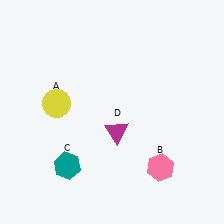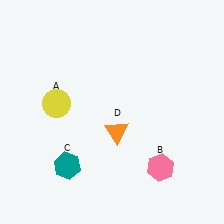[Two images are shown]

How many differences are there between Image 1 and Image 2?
There is 1 difference between the two images.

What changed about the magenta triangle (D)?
In Image 1, D is magenta. In Image 2, it changed to orange.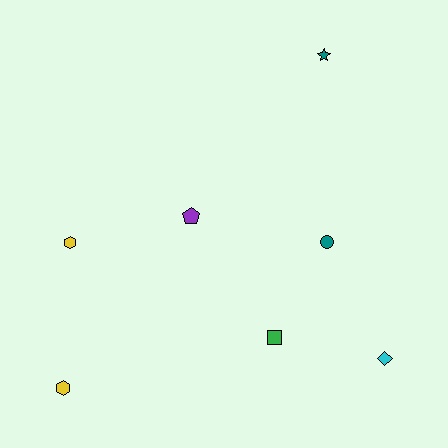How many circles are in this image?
There is 1 circle.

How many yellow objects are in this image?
There are 2 yellow objects.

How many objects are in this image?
There are 7 objects.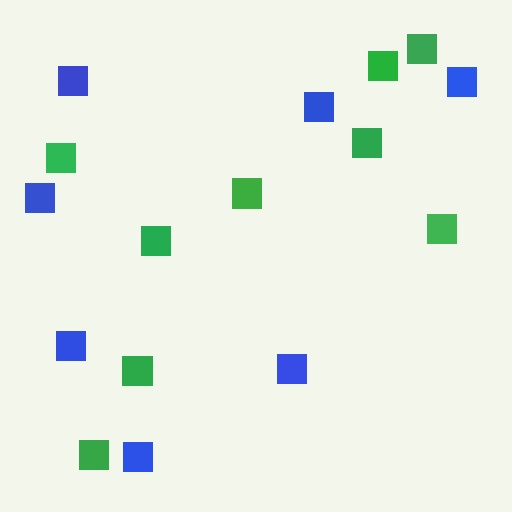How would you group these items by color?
There are 2 groups: one group of green squares (9) and one group of blue squares (7).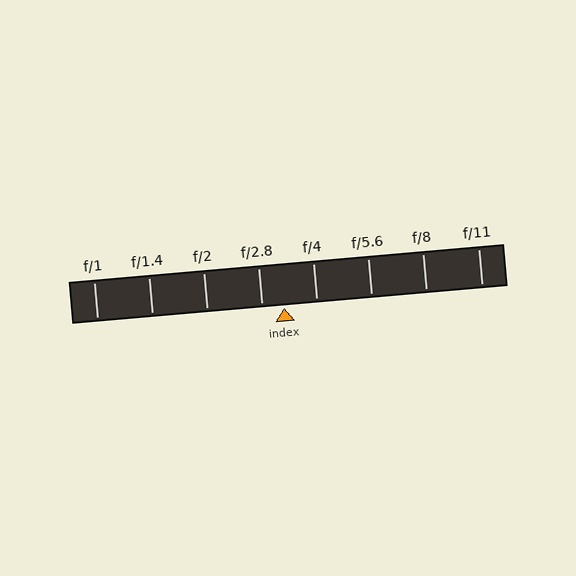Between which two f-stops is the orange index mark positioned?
The index mark is between f/2.8 and f/4.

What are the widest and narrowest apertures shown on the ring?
The widest aperture shown is f/1 and the narrowest is f/11.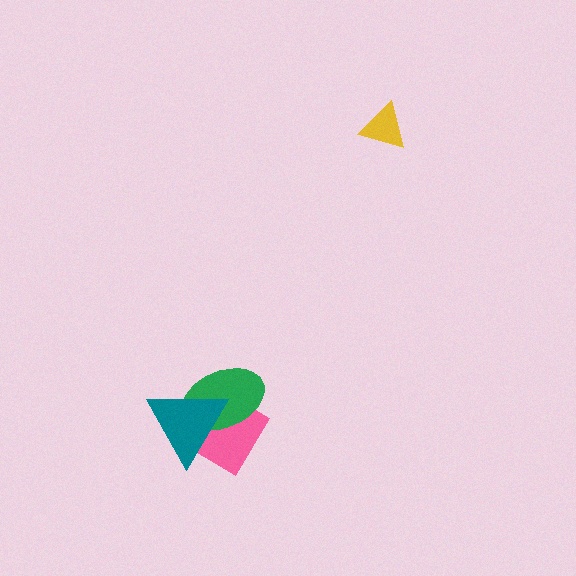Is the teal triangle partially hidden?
No, no other shape covers it.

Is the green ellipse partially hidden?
Yes, it is partially covered by another shape.